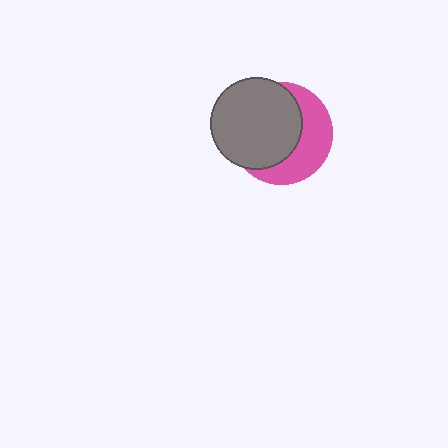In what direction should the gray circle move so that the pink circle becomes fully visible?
The gray circle should move toward the upper-left. That is the shortest direction to clear the overlap and leave the pink circle fully visible.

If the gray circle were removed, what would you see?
You would see the complete pink circle.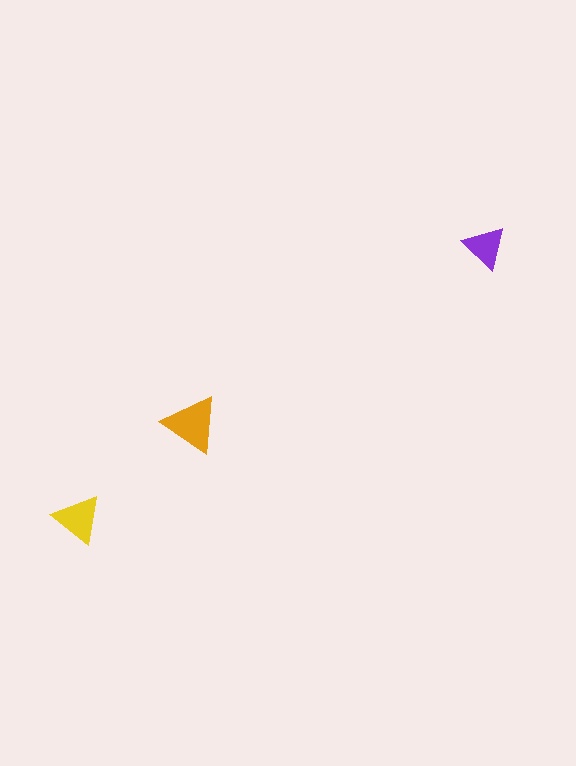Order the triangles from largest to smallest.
the orange one, the yellow one, the purple one.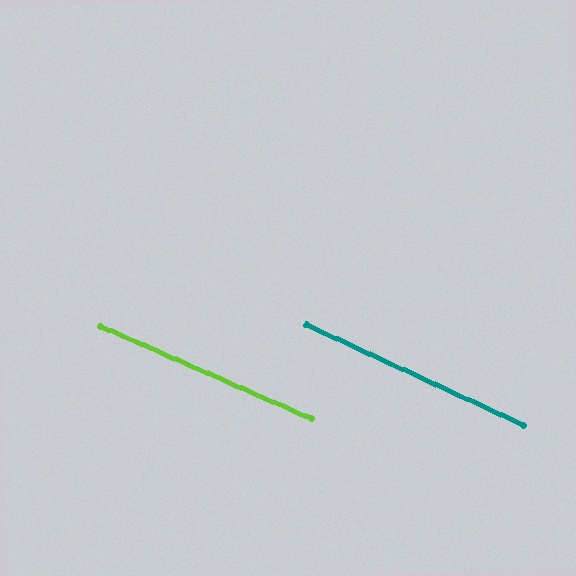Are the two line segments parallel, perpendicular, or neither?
Parallel — their directions differ by only 1.1°.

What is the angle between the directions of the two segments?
Approximately 1 degree.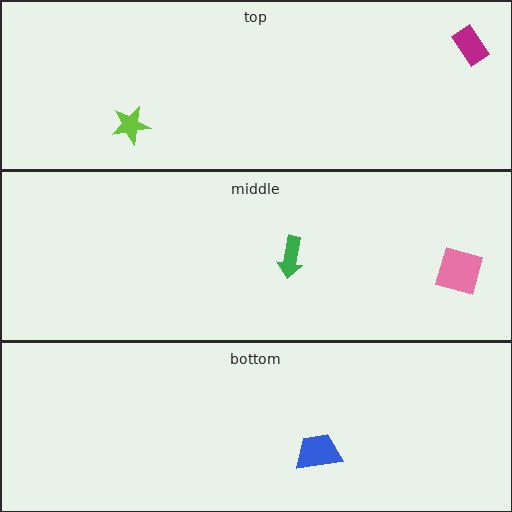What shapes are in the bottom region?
The blue trapezoid.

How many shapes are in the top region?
2.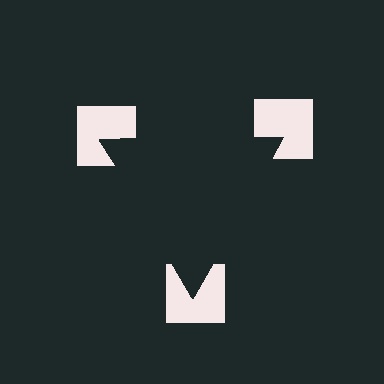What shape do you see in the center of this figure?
An illusory triangle — its edges are inferred from the aligned wedge cuts in the notched squares, not physically drawn.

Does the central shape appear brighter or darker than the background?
It typically appears slightly darker than the background, even though no actual brightness change is drawn.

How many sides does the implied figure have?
3 sides.